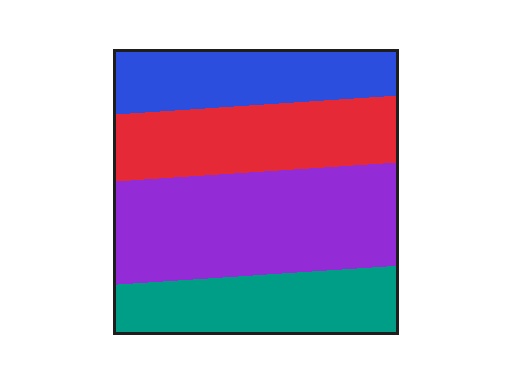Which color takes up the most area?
Purple, at roughly 35%.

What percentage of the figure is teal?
Teal covers 21% of the figure.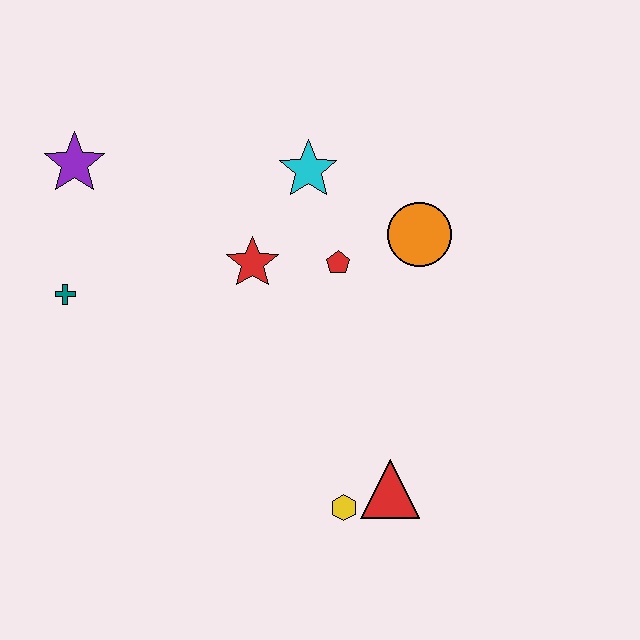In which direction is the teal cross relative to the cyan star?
The teal cross is to the left of the cyan star.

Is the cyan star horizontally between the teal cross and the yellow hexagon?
Yes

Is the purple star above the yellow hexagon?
Yes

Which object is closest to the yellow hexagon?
The red triangle is closest to the yellow hexagon.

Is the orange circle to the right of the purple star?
Yes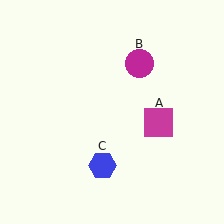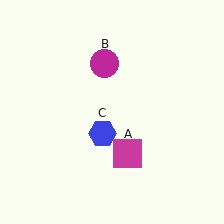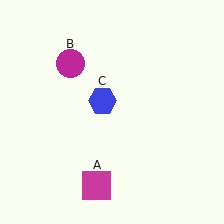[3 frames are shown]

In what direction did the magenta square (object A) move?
The magenta square (object A) moved down and to the left.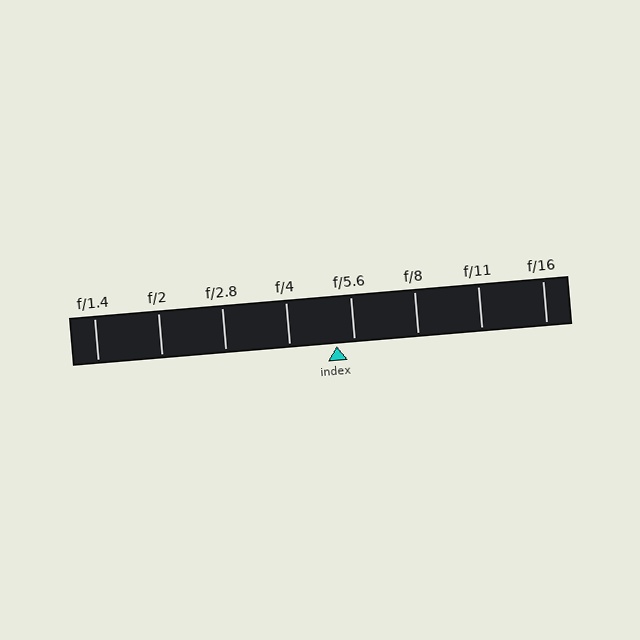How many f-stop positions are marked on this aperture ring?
There are 8 f-stop positions marked.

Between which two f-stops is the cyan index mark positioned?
The index mark is between f/4 and f/5.6.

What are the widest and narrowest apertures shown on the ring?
The widest aperture shown is f/1.4 and the narrowest is f/16.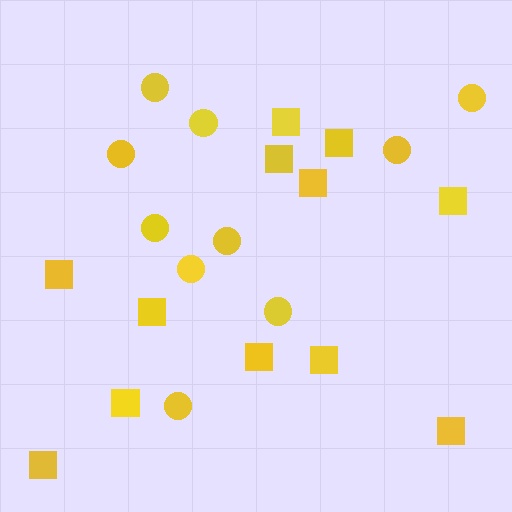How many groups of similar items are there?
There are 2 groups: one group of circles (10) and one group of squares (12).